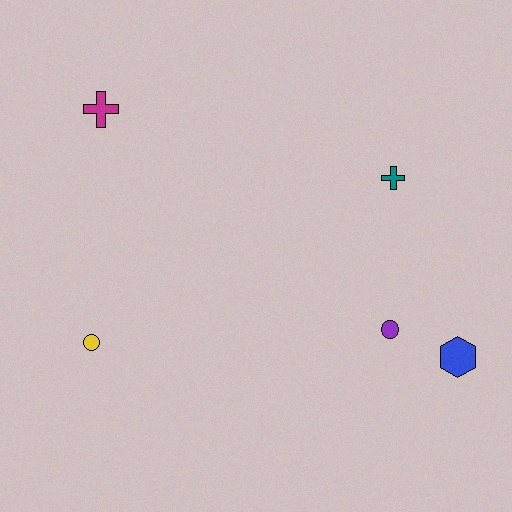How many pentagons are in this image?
There are no pentagons.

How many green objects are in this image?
There are no green objects.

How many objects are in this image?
There are 5 objects.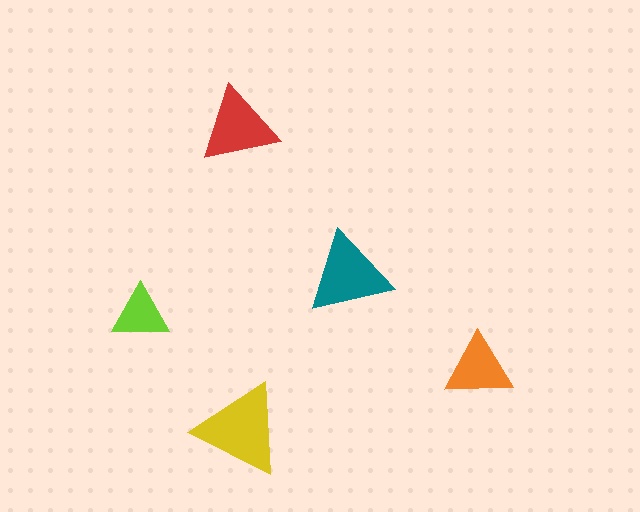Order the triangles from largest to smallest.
the yellow one, the teal one, the red one, the orange one, the lime one.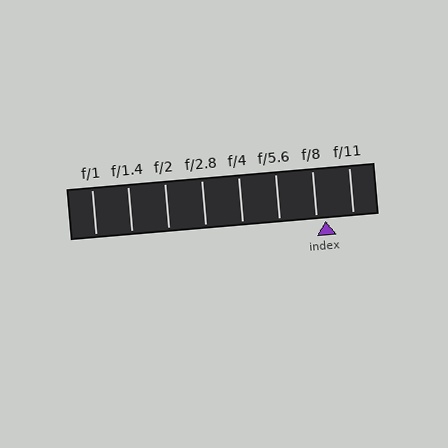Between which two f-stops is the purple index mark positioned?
The index mark is between f/8 and f/11.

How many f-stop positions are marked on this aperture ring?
There are 8 f-stop positions marked.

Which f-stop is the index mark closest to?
The index mark is closest to f/8.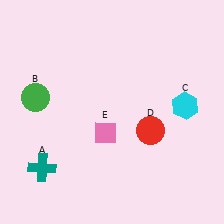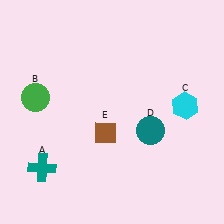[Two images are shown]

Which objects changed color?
D changed from red to teal. E changed from pink to brown.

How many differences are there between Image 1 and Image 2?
There are 2 differences between the two images.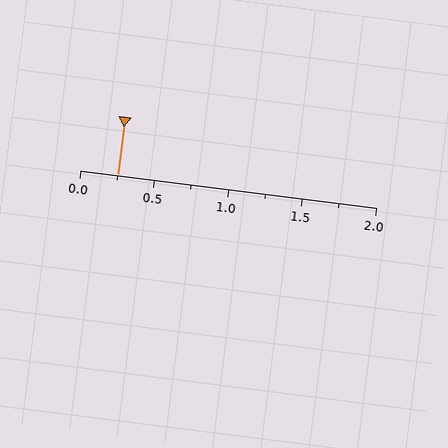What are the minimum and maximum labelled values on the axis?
The axis runs from 0.0 to 2.0.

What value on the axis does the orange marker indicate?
The marker indicates approximately 0.25.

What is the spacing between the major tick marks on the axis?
The major ticks are spaced 0.5 apart.